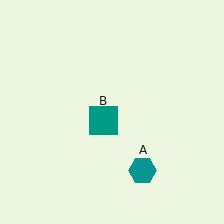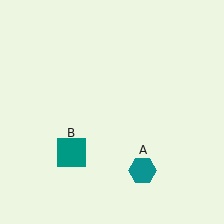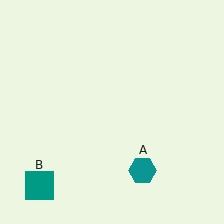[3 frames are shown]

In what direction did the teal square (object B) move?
The teal square (object B) moved down and to the left.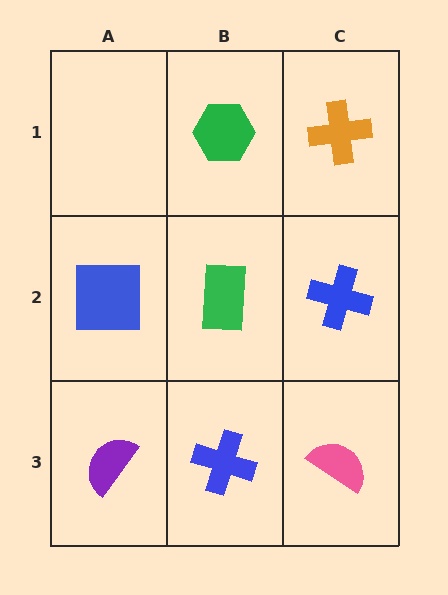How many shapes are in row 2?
3 shapes.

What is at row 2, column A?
A blue square.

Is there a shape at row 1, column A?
No, that cell is empty.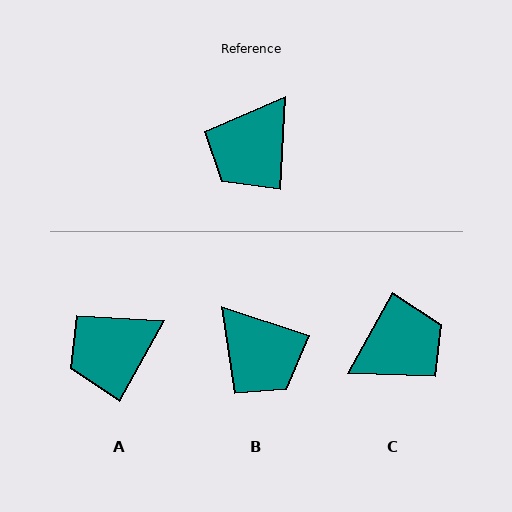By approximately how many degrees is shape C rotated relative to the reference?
Approximately 155 degrees counter-clockwise.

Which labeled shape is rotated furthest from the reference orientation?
C, about 155 degrees away.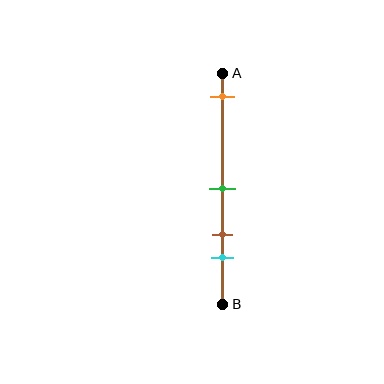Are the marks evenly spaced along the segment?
No, the marks are not evenly spaced.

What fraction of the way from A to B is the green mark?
The green mark is approximately 50% (0.5) of the way from A to B.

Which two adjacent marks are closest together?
The brown and cyan marks are the closest adjacent pair.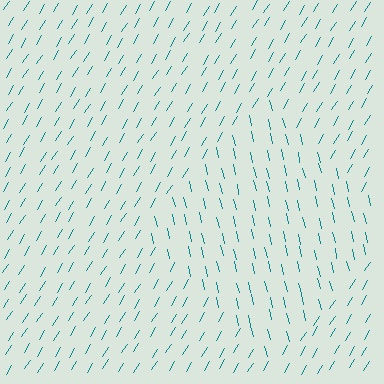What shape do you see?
I see a diamond.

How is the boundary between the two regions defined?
The boundary is defined purely by a change in line orientation (approximately 45 degrees difference). All lines are the same color and thickness.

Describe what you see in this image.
The image is filled with small teal line segments. A diamond region in the image has lines oriented differently from the surrounding lines, creating a visible texture boundary.